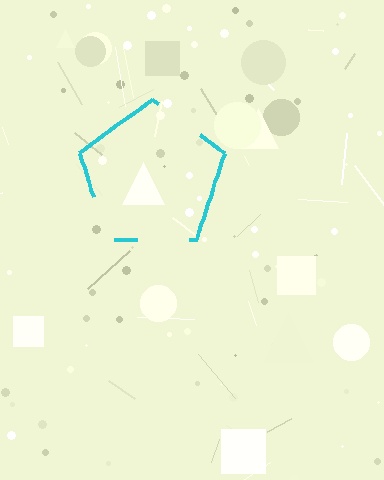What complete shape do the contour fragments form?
The contour fragments form a pentagon.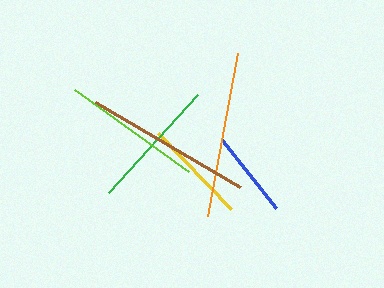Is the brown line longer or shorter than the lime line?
The brown line is longer than the lime line.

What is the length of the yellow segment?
The yellow segment is approximately 105 pixels long.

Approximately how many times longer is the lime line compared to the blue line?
The lime line is approximately 1.6 times the length of the blue line.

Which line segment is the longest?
The brown line is the longest at approximately 168 pixels.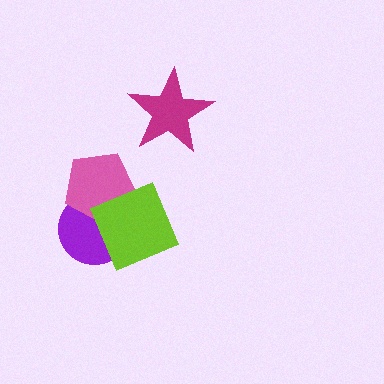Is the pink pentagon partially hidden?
Yes, it is partially covered by another shape.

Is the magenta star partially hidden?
No, no other shape covers it.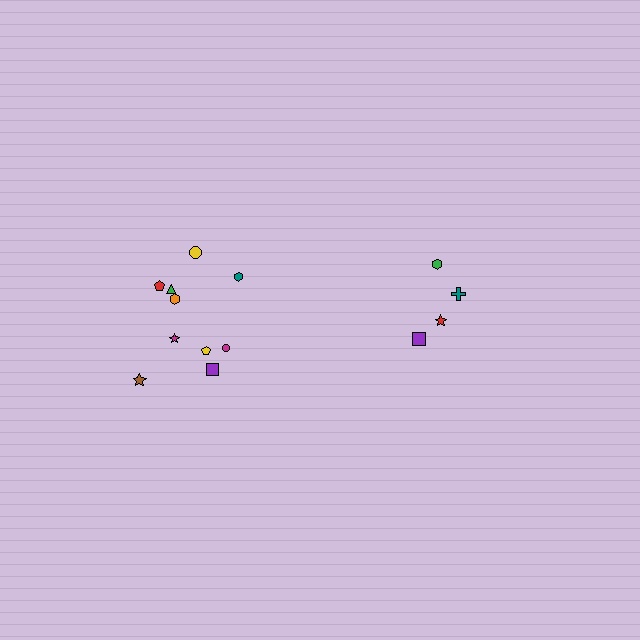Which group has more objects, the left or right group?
The left group.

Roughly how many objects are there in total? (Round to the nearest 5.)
Roughly 15 objects in total.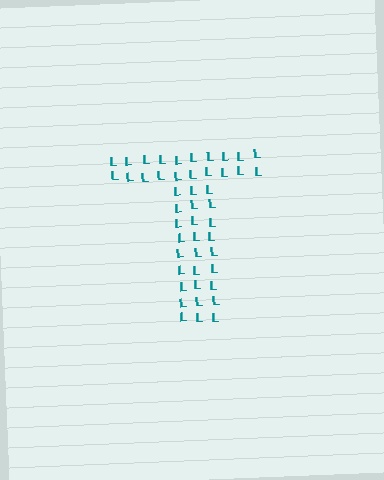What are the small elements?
The small elements are letter L's.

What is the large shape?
The large shape is the letter T.